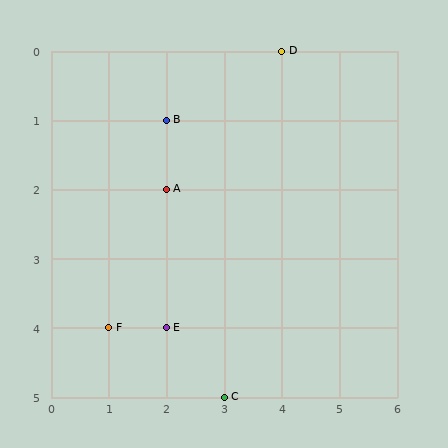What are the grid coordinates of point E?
Point E is at grid coordinates (2, 4).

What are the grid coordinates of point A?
Point A is at grid coordinates (2, 2).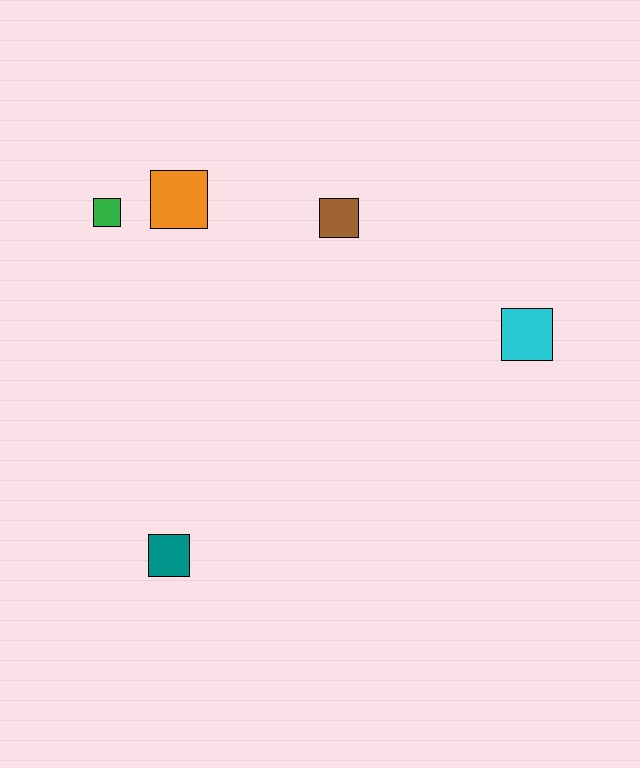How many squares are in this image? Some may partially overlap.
There are 5 squares.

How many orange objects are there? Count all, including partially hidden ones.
There is 1 orange object.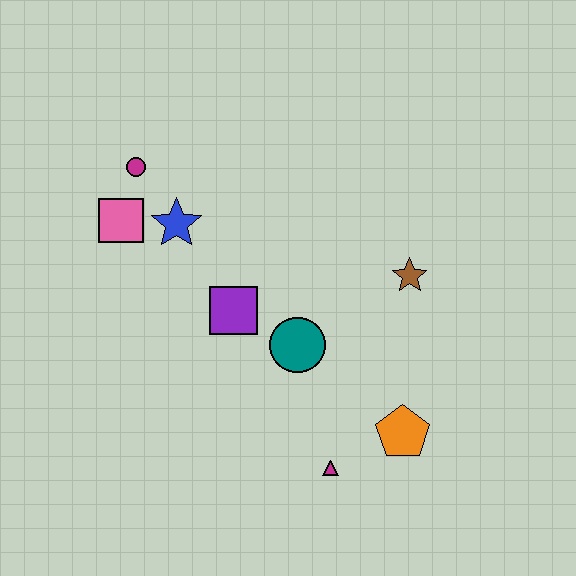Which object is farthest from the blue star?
The orange pentagon is farthest from the blue star.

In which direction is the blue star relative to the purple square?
The blue star is above the purple square.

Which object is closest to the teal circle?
The purple square is closest to the teal circle.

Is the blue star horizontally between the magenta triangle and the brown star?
No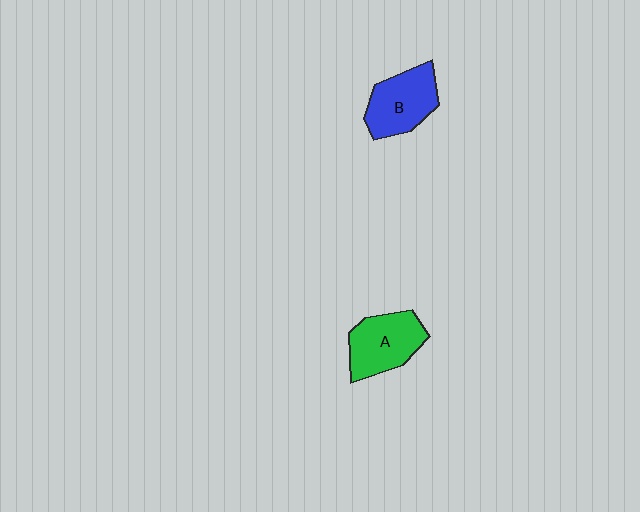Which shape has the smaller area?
Shape B (blue).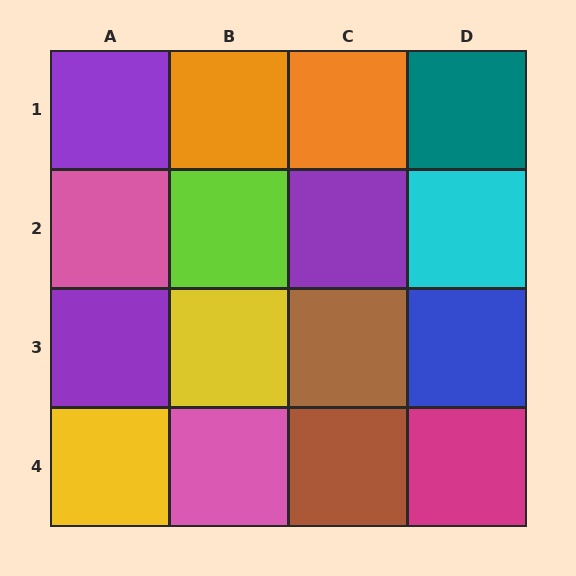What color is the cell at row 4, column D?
Magenta.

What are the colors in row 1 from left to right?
Purple, orange, orange, teal.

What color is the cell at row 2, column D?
Cyan.